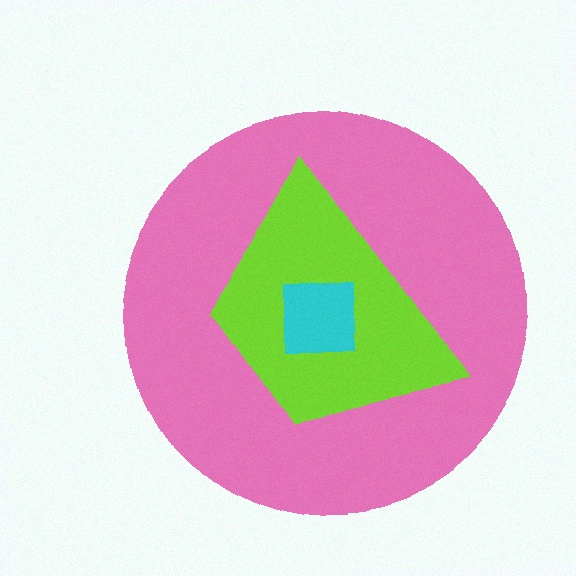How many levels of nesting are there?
3.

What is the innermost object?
The cyan square.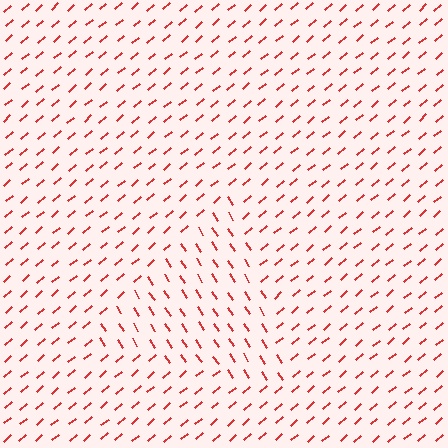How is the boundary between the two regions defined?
The boundary is defined purely by a change in line orientation (approximately 82 degrees difference). All lines are the same color and thickness.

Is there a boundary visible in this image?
Yes, there is a texture boundary formed by a change in line orientation.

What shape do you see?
I see a triangle.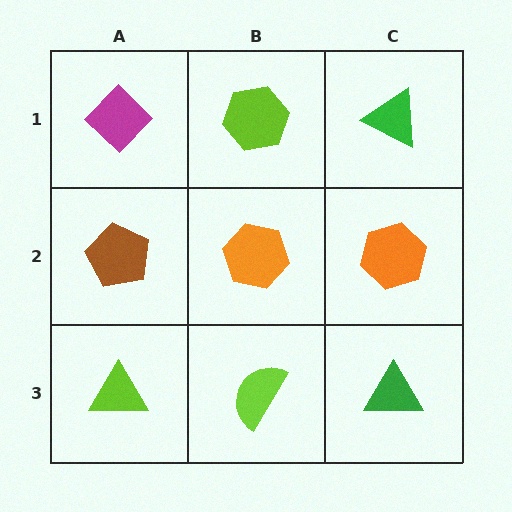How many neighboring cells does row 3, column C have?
2.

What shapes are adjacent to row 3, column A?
A brown pentagon (row 2, column A), a lime semicircle (row 3, column B).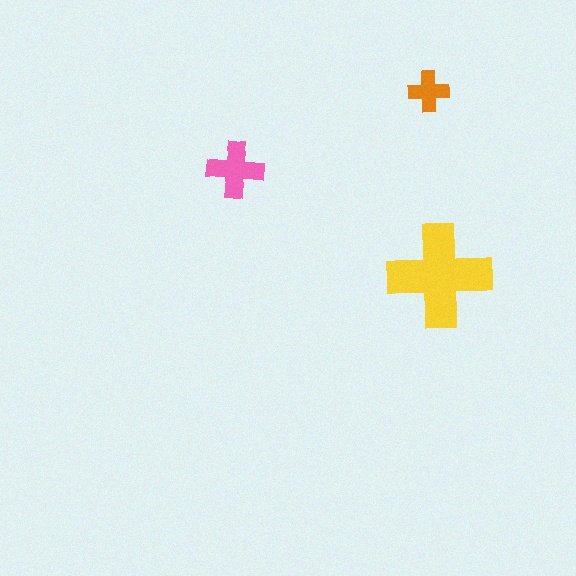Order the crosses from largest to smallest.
the yellow one, the pink one, the orange one.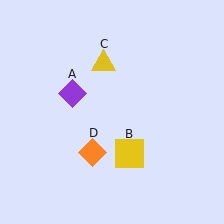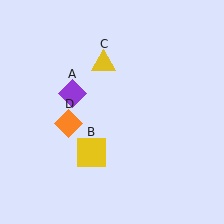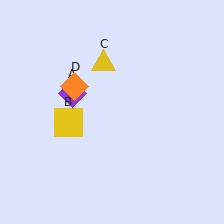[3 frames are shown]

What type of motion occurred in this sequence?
The yellow square (object B), orange diamond (object D) rotated clockwise around the center of the scene.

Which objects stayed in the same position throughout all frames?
Purple diamond (object A) and yellow triangle (object C) remained stationary.